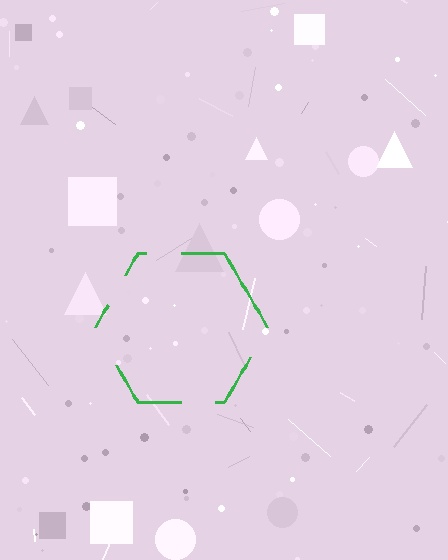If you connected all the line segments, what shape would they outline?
They would outline a hexagon.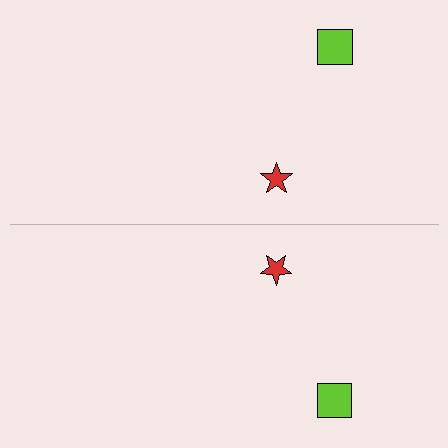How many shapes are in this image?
There are 4 shapes in this image.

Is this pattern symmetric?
Yes, this pattern has bilateral (reflection) symmetry.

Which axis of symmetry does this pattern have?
The pattern has a horizontal axis of symmetry running through the center of the image.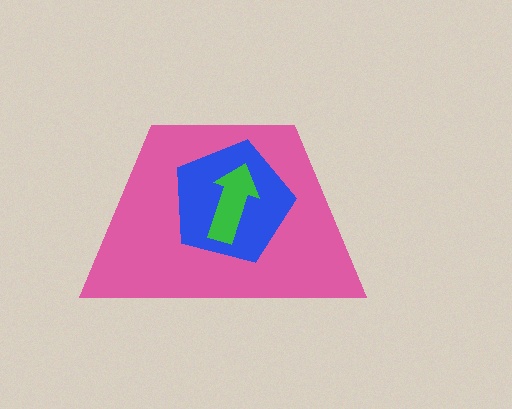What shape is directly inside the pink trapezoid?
The blue pentagon.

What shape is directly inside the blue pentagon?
The green arrow.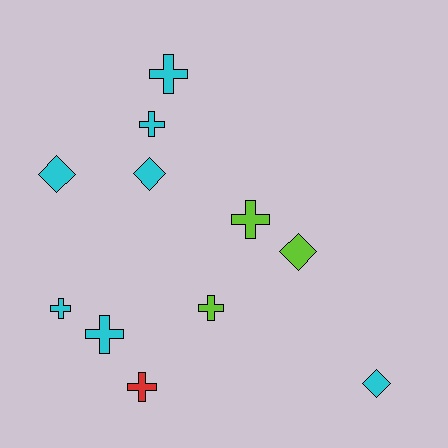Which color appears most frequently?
Cyan, with 7 objects.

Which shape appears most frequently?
Cross, with 7 objects.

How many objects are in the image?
There are 11 objects.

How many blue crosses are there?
There are no blue crosses.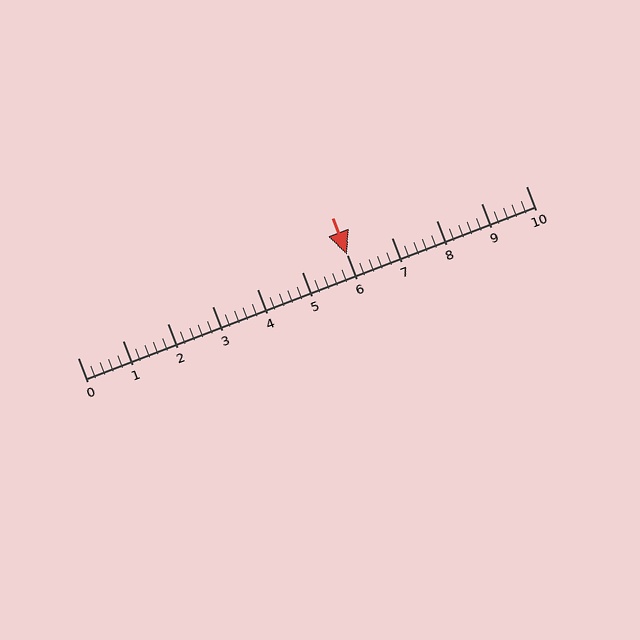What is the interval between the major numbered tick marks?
The major tick marks are spaced 1 units apart.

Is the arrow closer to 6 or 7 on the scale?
The arrow is closer to 6.